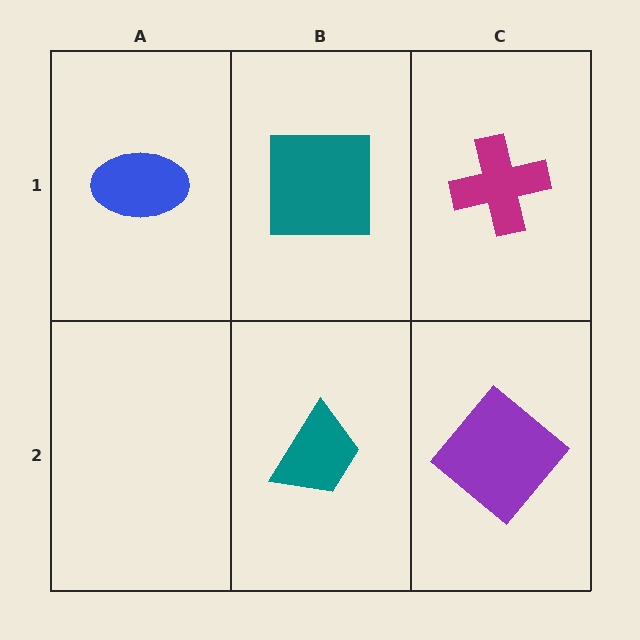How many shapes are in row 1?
3 shapes.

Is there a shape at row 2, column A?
No, that cell is empty.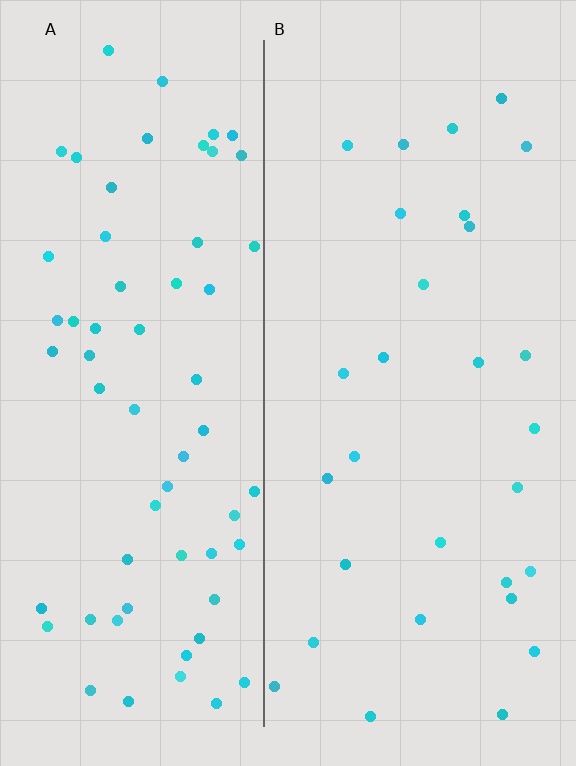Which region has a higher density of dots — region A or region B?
A (the left).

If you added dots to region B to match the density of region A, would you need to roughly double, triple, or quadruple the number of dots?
Approximately double.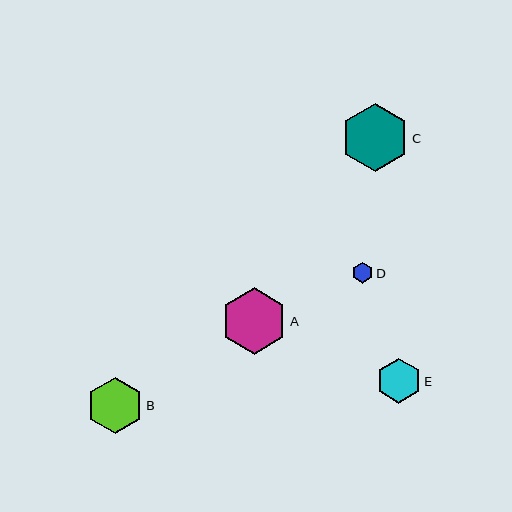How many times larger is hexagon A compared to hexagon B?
Hexagon A is approximately 1.2 times the size of hexagon B.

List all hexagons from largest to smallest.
From largest to smallest: C, A, B, E, D.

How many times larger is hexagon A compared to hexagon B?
Hexagon A is approximately 1.2 times the size of hexagon B.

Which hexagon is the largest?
Hexagon C is the largest with a size of approximately 68 pixels.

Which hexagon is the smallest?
Hexagon D is the smallest with a size of approximately 21 pixels.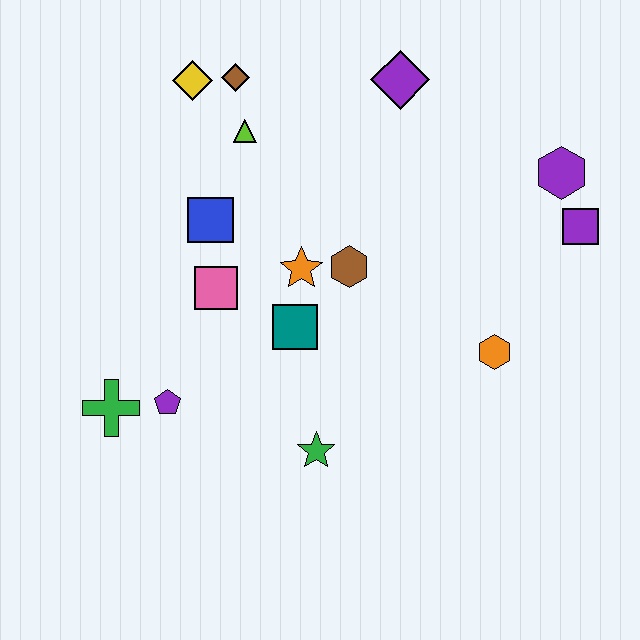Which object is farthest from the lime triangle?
The purple square is farthest from the lime triangle.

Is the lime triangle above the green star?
Yes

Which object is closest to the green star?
The teal square is closest to the green star.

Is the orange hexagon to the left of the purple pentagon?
No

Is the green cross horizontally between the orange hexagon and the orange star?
No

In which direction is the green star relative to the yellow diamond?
The green star is below the yellow diamond.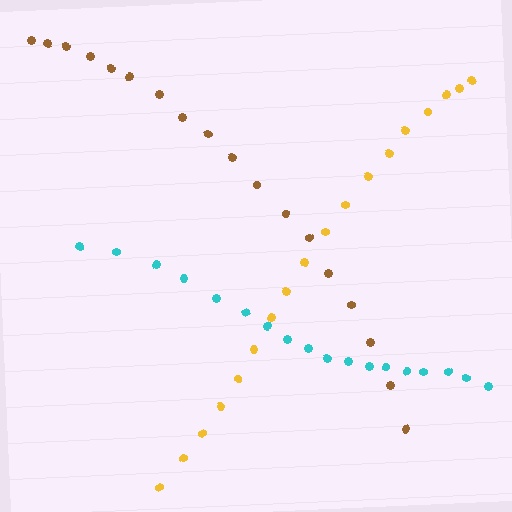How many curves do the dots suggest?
There are 3 distinct paths.